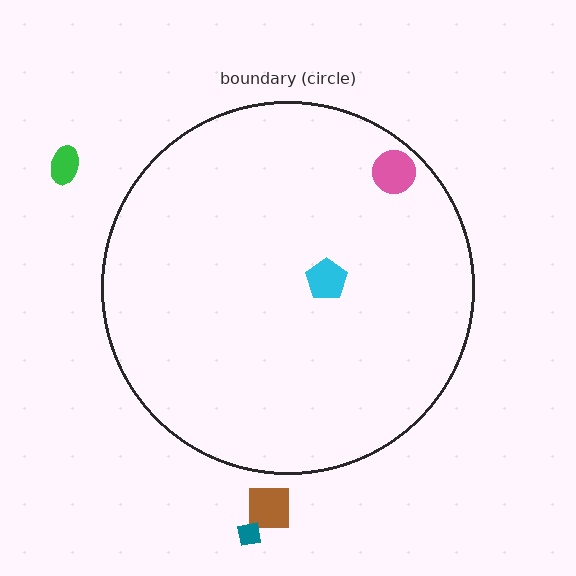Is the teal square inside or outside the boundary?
Outside.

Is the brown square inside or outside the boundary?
Outside.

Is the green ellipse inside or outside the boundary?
Outside.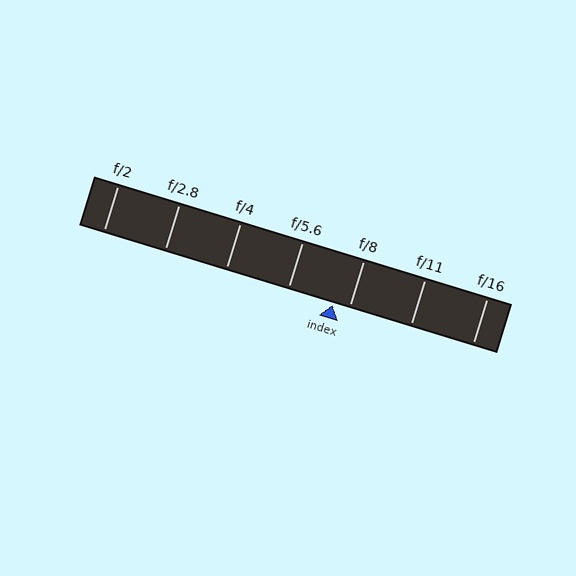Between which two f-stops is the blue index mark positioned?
The index mark is between f/5.6 and f/8.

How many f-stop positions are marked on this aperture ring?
There are 7 f-stop positions marked.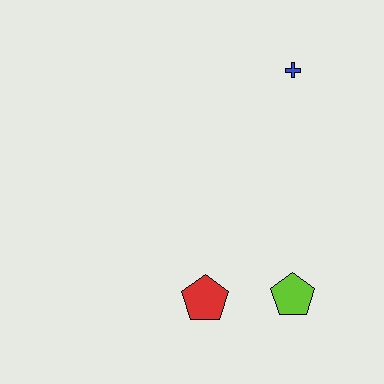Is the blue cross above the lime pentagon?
Yes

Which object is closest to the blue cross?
The lime pentagon is closest to the blue cross.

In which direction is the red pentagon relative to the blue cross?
The red pentagon is below the blue cross.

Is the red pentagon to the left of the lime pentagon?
Yes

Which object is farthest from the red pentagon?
The blue cross is farthest from the red pentagon.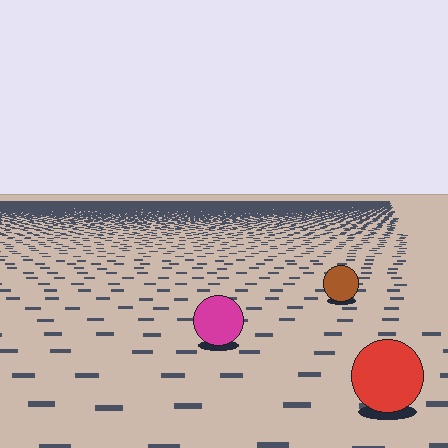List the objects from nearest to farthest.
From nearest to farthest: the red circle, the magenta circle, the brown circle.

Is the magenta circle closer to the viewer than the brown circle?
Yes. The magenta circle is closer — you can tell from the texture gradient: the ground texture is coarser near it.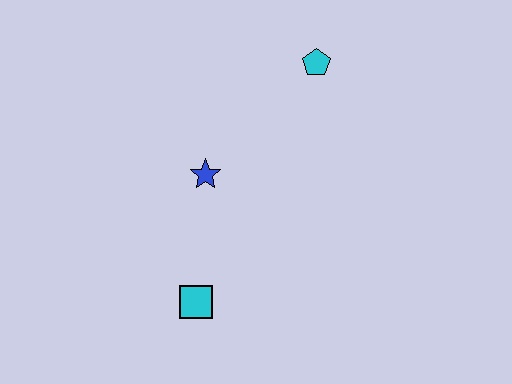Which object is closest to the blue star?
The cyan square is closest to the blue star.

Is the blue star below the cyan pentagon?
Yes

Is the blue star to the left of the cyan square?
No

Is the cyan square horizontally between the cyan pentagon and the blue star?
No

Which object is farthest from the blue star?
The cyan pentagon is farthest from the blue star.